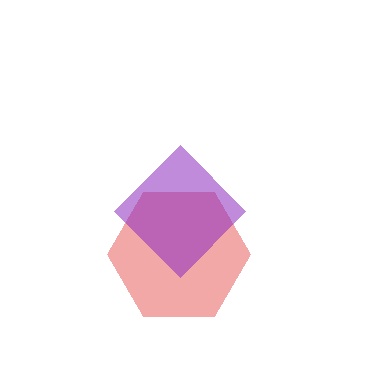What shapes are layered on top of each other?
The layered shapes are: a red hexagon, a purple diamond.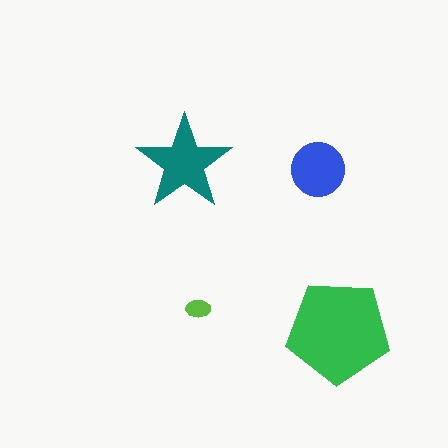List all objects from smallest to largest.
The lime ellipse, the blue circle, the teal star, the green pentagon.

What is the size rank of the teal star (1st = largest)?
2nd.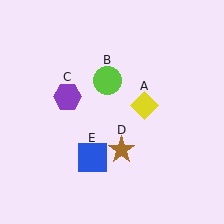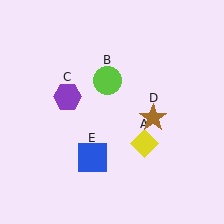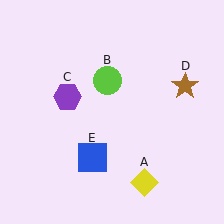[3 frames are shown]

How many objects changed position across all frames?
2 objects changed position: yellow diamond (object A), brown star (object D).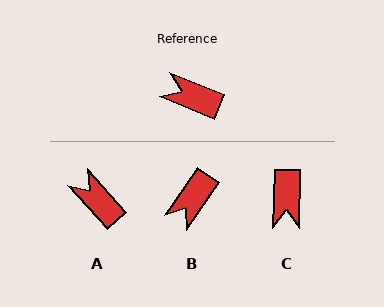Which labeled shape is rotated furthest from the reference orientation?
C, about 111 degrees away.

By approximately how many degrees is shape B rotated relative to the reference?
Approximately 78 degrees counter-clockwise.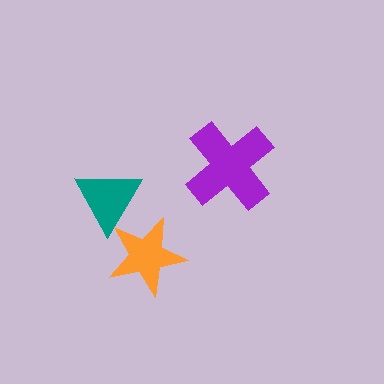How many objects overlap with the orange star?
1 object overlaps with the orange star.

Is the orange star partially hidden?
No, no other shape covers it.